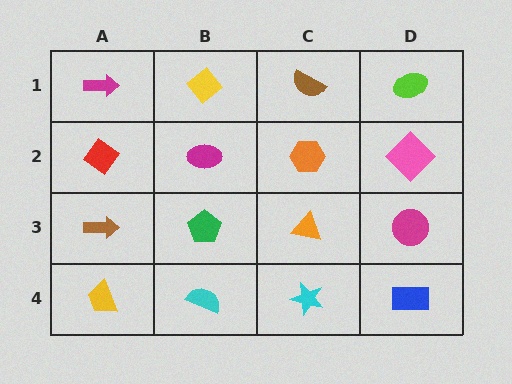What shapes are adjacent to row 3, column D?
A pink diamond (row 2, column D), a blue rectangle (row 4, column D), an orange triangle (row 3, column C).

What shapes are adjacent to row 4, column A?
A brown arrow (row 3, column A), a cyan semicircle (row 4, column B).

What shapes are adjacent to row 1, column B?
A magenta ellipse (row 2, column B), a magenta arrow (row 1, column A), a brown semicircle (row 1, column C).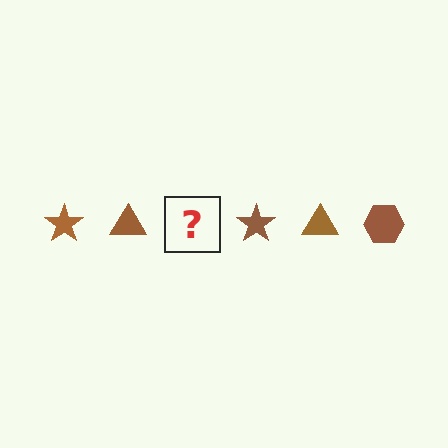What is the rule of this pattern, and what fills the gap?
The rule is that the pattern cycles through star, triangle, hexagon shapes in brown. The gap should be filled with a brown hexagon.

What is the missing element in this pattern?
The missing element is a brown hexagon.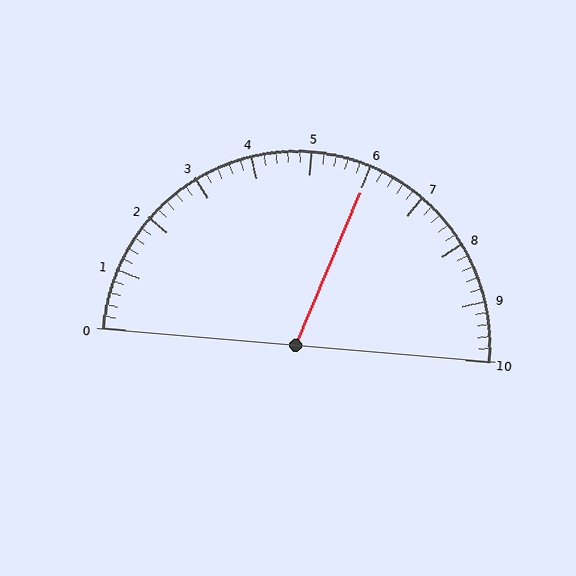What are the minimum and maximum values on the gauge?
The gauge ranges from 0 to 10.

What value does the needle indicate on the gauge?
The needle indicates approximately 6.0.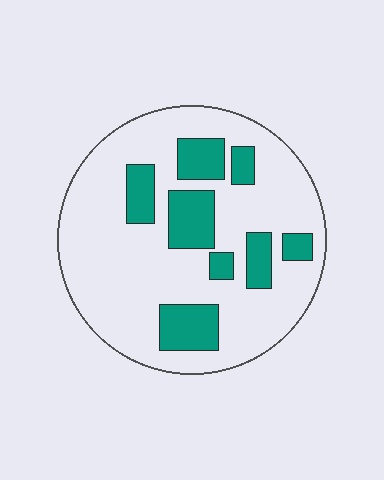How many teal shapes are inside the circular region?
8.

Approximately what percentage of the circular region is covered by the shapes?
Approximately 25%.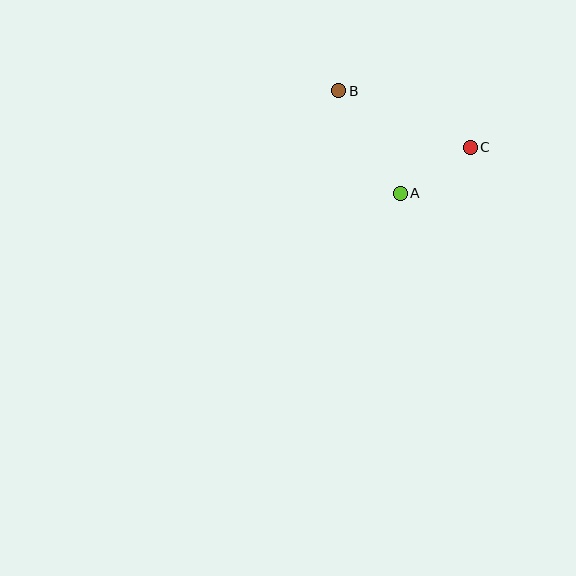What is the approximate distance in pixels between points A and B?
The distance between A and B is approximately 119 pixels.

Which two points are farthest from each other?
Points B and C are farthest from each other.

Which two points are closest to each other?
Points A and C are closest to each other.